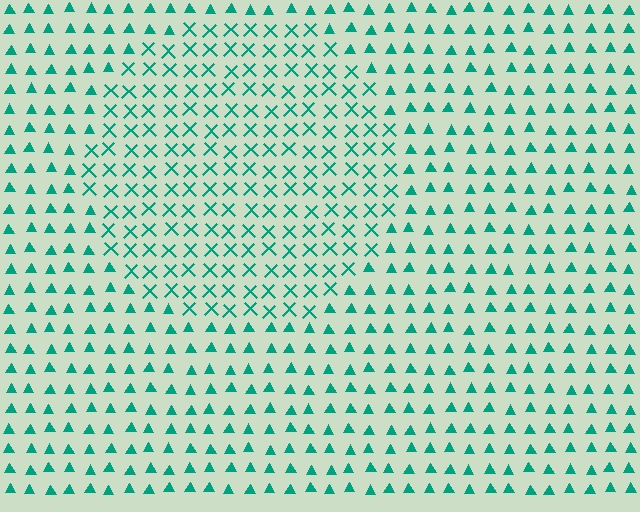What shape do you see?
I see a circle.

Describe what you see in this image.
The image is filled with small teal elements arranged in a uniform grid. A circle-shaped region contains X marks, while the surrounding area contains triangles. The boundary is defined purely by the change in element shape.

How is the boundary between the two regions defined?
The boundary is defined by a change in element shape: X marks inside vs. triangles outside. All elements share the same color and spacing.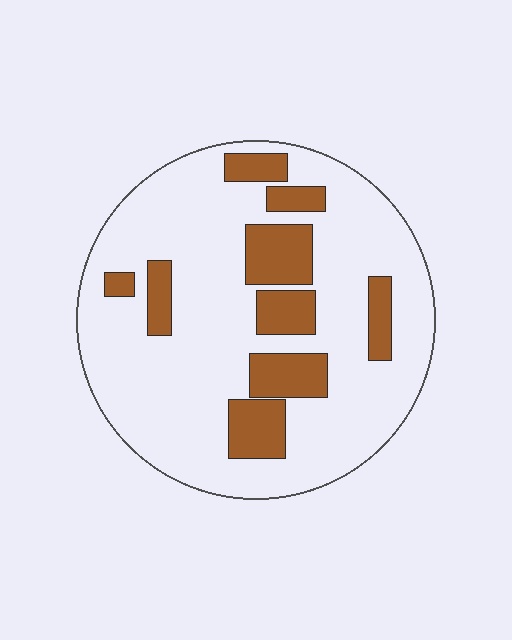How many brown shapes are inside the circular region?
9.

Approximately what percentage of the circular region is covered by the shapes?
Approximately 20%.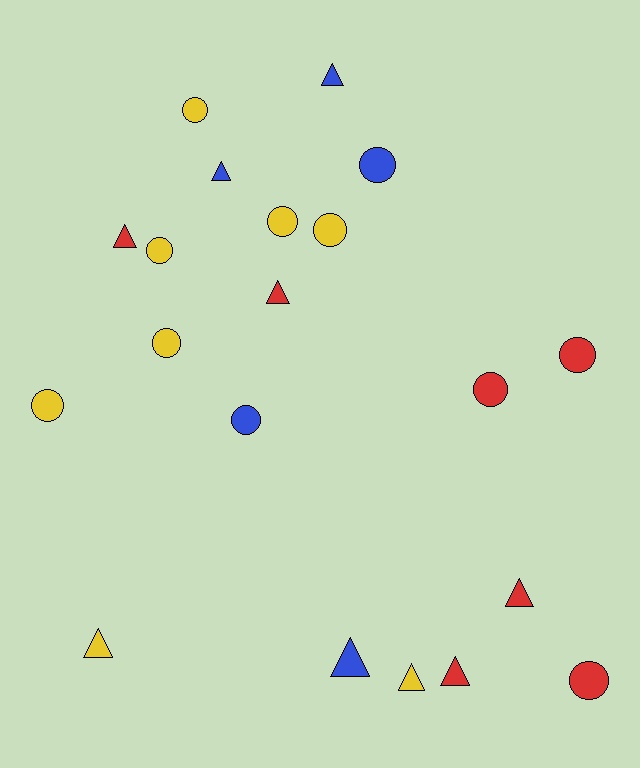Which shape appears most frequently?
Circle, with 11 objects.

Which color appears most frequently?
Yellow, with 8 objects.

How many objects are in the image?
There are 20 objects.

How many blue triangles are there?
There are 3 blue triangles.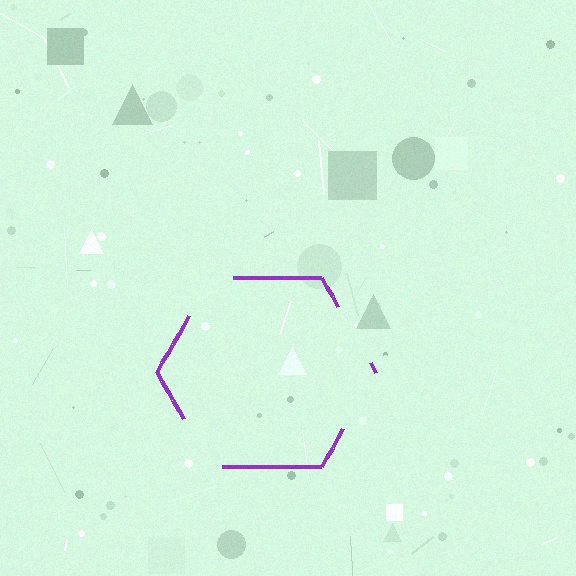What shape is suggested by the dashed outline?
The dashed outline suggests a hexagon.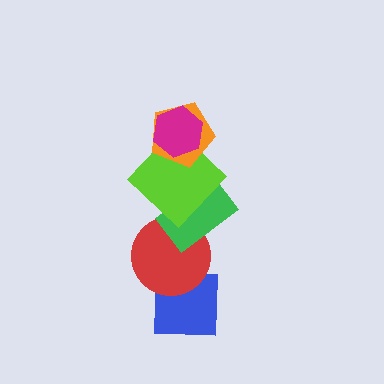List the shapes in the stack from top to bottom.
From top to bottom: the magenta hexagon, the orange pentagon, the lime diamond, the green rectangle, the red circle, the blue square.